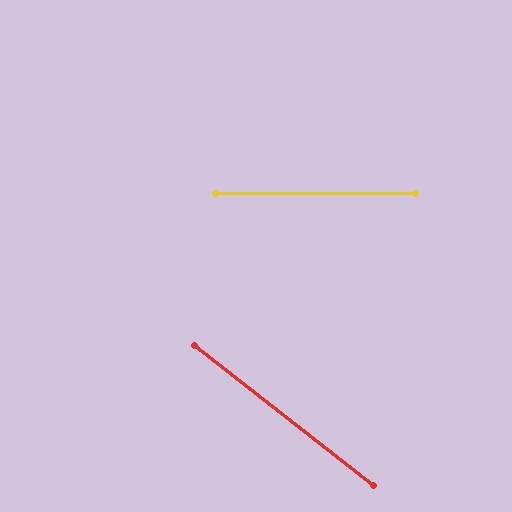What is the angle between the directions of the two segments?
Approximately 38 degrees.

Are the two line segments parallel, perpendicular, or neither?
Neither parallel nor perpendicular — they differ by about 38°.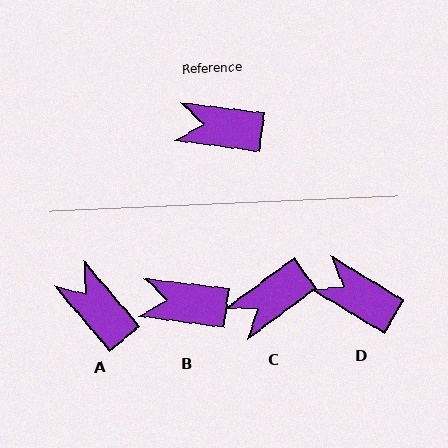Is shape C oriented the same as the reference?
No, it is off by about 43 degrees.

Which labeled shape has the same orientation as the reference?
B.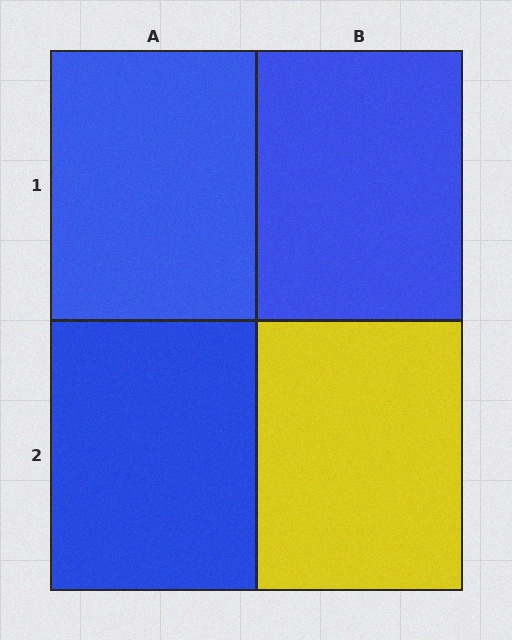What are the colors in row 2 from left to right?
Blue, yellow.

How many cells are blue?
3 cells are blue.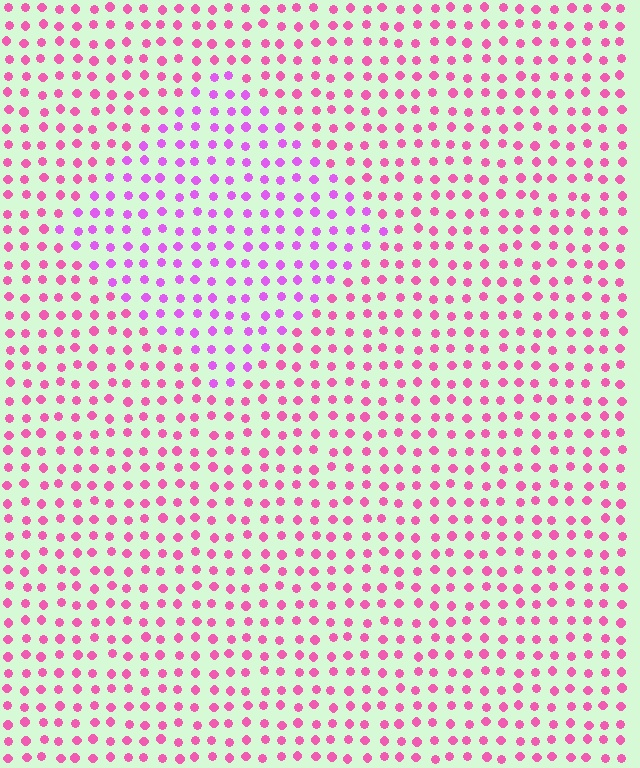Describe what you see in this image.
The image is filled with small pink elements in a uniform arrangement. A diamond-shaped region is visible where the elements are tinted to a slightly different hue, forming a subtle color boundary.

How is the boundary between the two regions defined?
The boundary is defined purely by a slight shift in hue (about 32 degrees). Spacing, size, and orientation are identical on both sides.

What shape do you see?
I see a diamond.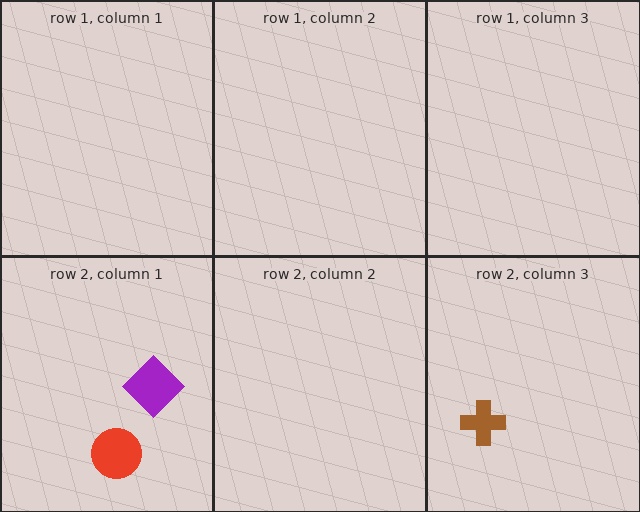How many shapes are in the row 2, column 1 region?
2.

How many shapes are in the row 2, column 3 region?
1.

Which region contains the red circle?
The row 2, column 1 region.